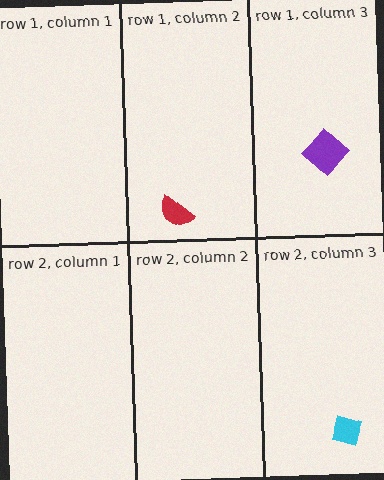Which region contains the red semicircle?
The row 1, column 2 region.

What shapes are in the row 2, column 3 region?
The cyan diamond.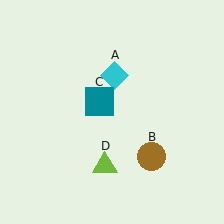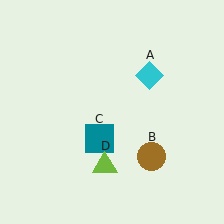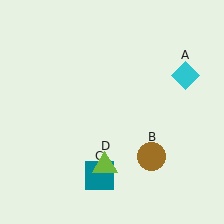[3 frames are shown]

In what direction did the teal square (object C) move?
The teal square (object C) moved down.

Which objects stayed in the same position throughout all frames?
Brown circle (object B) and lime triangle (object D) remained stationary.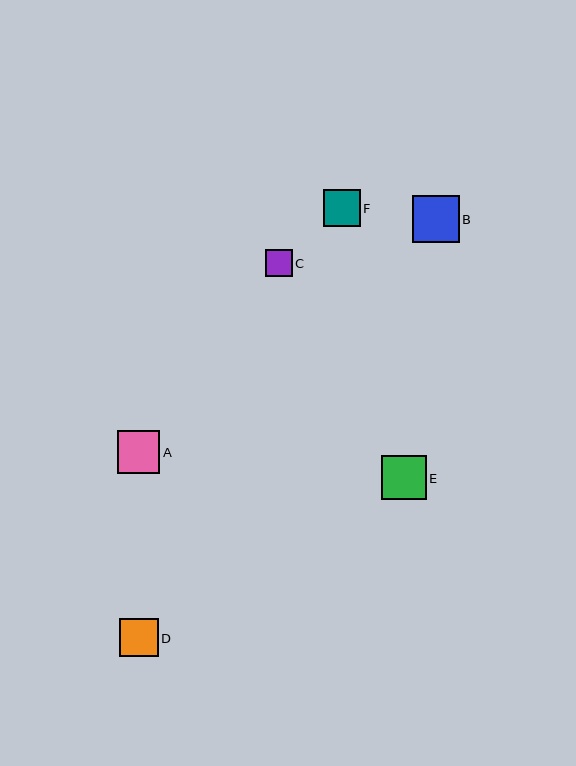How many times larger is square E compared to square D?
Square E is approximately 1.2 times the size of square D.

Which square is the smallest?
Square C is the smallest with a size of approximately 27 pixels.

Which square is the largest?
Square B is the largest with a size of approximately 47 pixels.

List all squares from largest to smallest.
From largest to smallest: B, E, A, D, F, C.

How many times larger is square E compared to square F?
Square E is approximately 1.2 times the size of square F.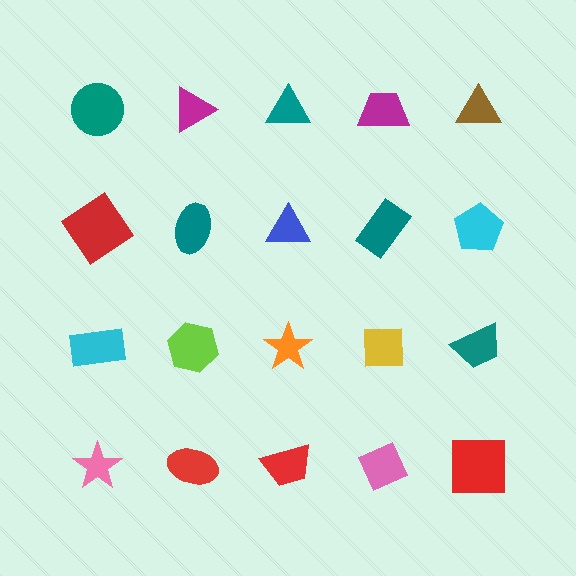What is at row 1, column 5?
A brown triangle.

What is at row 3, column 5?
A teal trapezoid.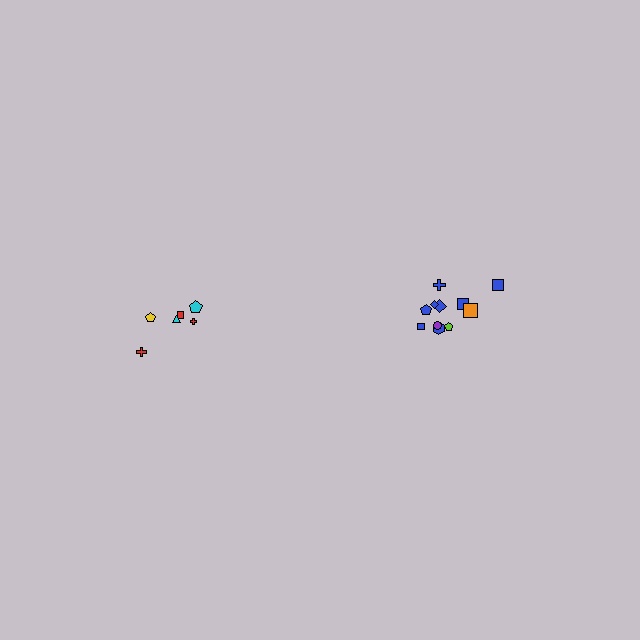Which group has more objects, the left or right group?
The right group.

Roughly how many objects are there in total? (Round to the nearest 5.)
Roughly 20 objects in total.